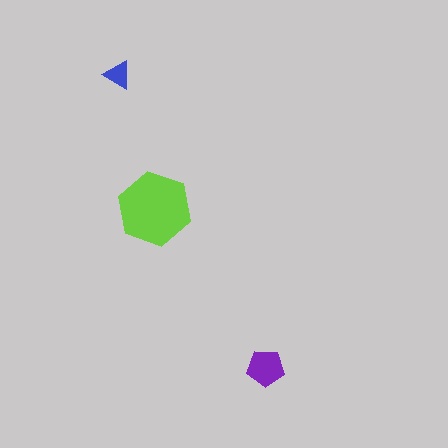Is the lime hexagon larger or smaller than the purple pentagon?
Larger.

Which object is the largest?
The lime hexagon.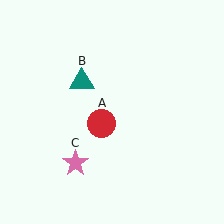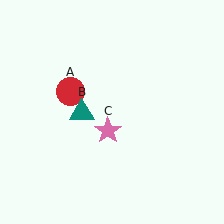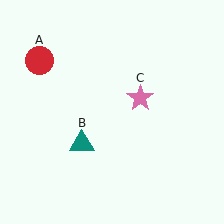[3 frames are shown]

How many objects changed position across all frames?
3 objects changed position: red circle (object A), teal triangle (object B), pink star (object C).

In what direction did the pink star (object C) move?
The pink star (object C) moved up and to the right.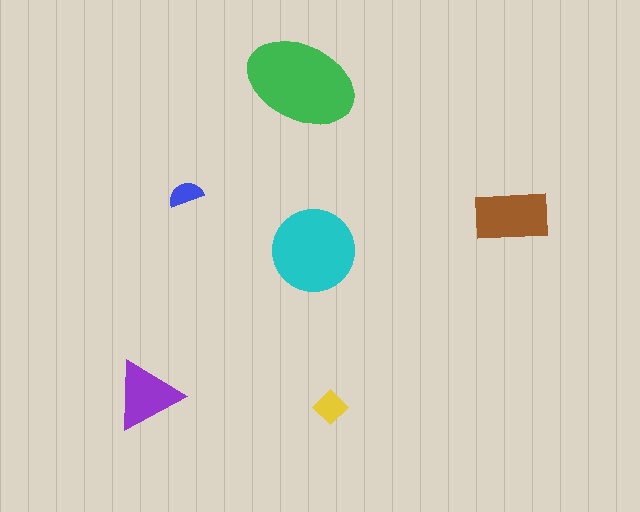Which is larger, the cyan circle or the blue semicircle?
The cyan circle.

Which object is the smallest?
The blue semicircle.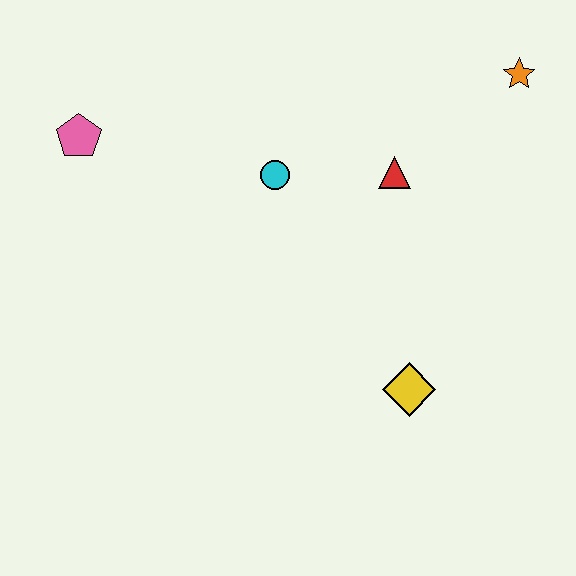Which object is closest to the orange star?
The red triangle is closest to the orange star.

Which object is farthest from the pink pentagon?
The orange star is farthest from the pink pentagon.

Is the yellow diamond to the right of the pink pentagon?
Yes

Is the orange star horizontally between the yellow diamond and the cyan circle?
No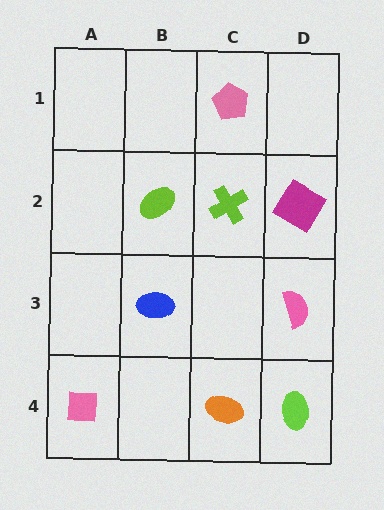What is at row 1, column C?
A pink pentagon.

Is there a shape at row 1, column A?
No, that cell is empty.